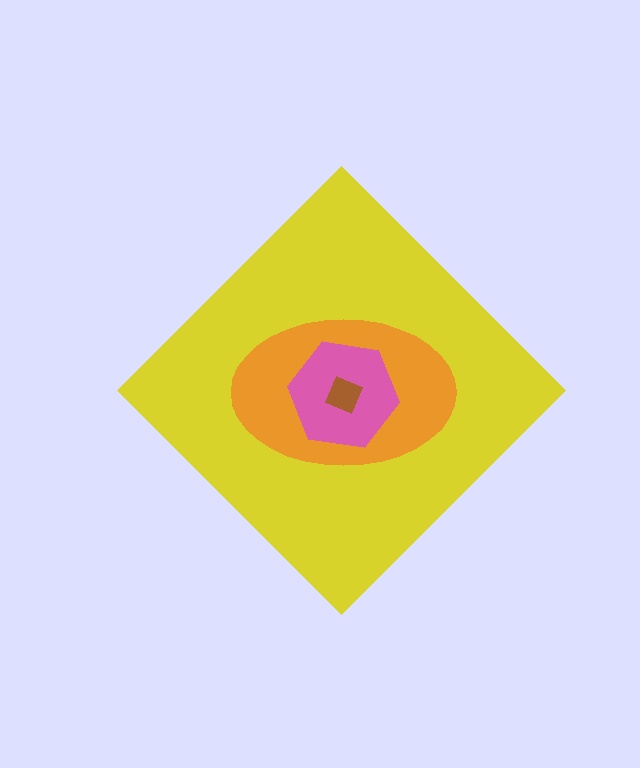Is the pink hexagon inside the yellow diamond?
Yes.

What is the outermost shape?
The yellow diamond.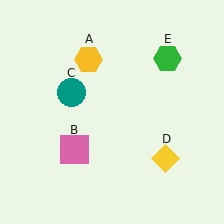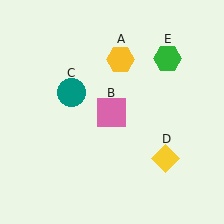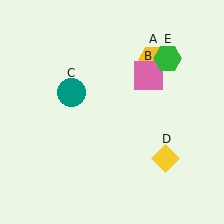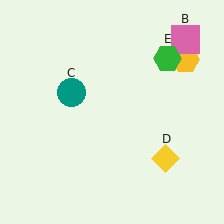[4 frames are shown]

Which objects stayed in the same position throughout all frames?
Teal circle (object C) and yellow diamond (object D) and green hexagon (object E) remained stationary.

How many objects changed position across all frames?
2 objects changed position: yellow hexagon (object A), pink square (object B).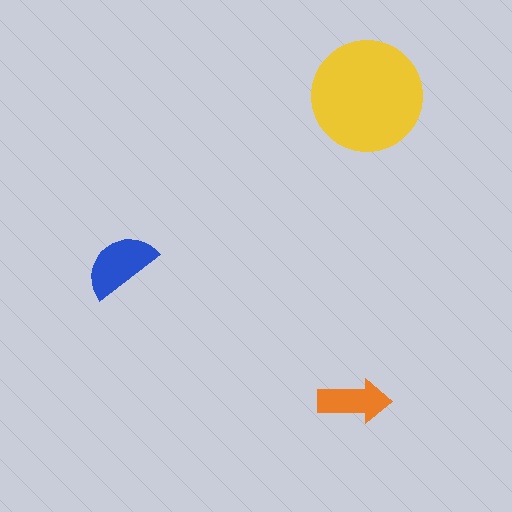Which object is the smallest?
The orange arrow.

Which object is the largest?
The yellow circle.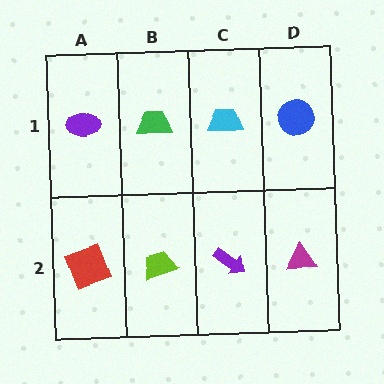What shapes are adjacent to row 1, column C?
A purple arrow (row 2, column C), a green trapezoid (row 1, column B), a blue circle (row 1, column D).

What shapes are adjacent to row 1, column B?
A lime trapezoid (row 2, column B), a purple ellipse (row 1, column A), a cyan trapezoid (row 1, column C).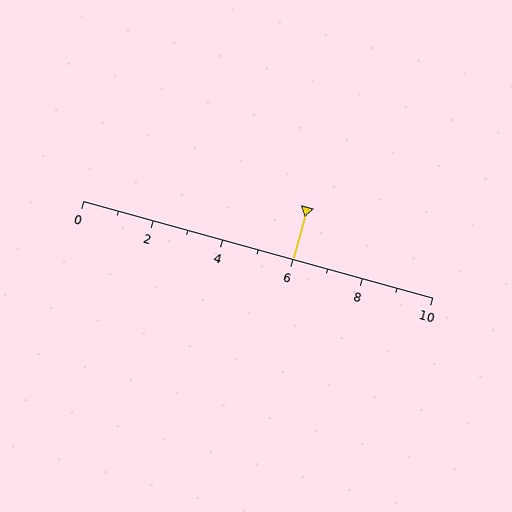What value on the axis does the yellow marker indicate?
The marker indicates approximately 6.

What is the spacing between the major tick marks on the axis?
The major ticks are spaced 2 apart.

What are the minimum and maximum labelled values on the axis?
The axis runs from 0 to 10.